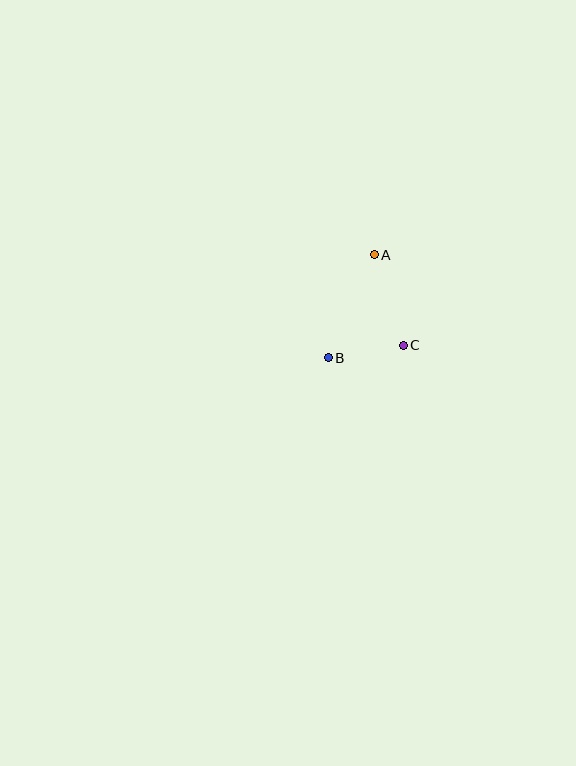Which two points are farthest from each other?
Points A and B are farthest from each other.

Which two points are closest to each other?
Points B and C are closest to each other.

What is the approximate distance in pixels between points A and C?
The distance between A and C is approximately 95 pixels.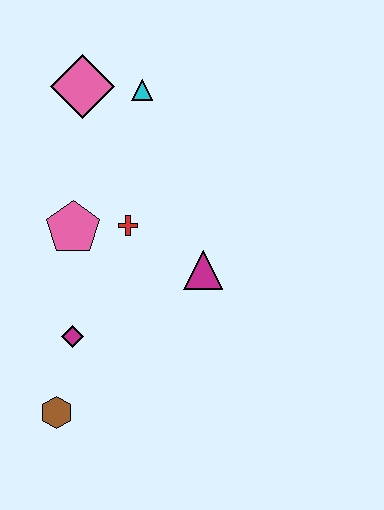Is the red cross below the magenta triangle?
No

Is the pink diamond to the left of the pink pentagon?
No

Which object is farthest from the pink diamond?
The brown hexagon is farthest from the pink diamond.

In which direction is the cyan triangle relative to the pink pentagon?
The cyan triangle is above the pink pentagon.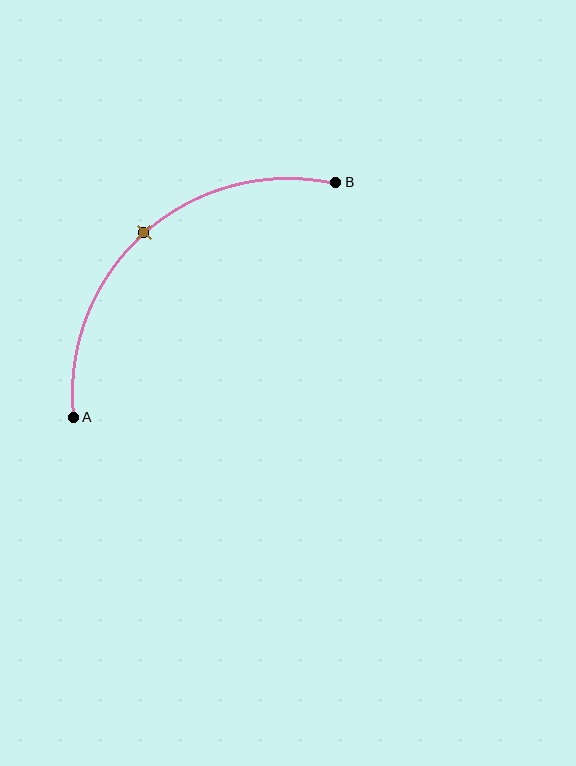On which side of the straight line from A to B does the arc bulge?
The arc bulges above and to the left of the straight line connecting A and B.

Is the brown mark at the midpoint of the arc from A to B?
Yes. The brown mark lies on the arc at equal arc-length from both A and B — it is the arc midpoint.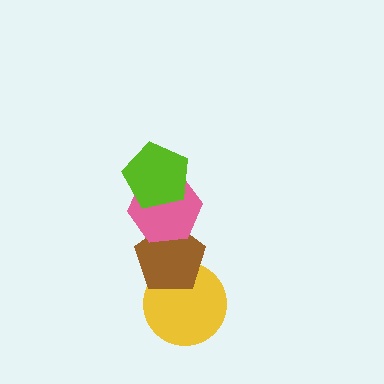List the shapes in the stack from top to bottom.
From top to bottom: the lime pentagon, the pink hexagon, the brown pentagon, the yellow circle.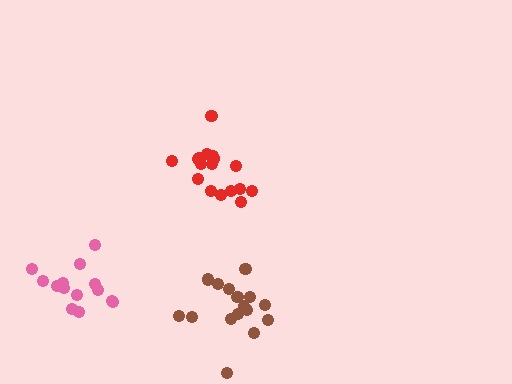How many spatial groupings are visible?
There are 3 spatial groupings.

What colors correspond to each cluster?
The clusters are colored: pink, red, brown.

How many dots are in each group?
Group 1: 14 dots, Group 2: 17 dots, Group 3: 16 dots (47 total).